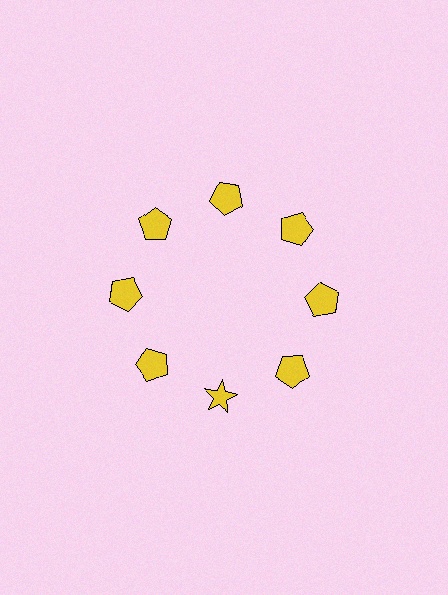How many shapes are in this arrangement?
There are 8 shapes arranged in a ring pattern.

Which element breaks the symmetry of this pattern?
The yellow star at roughly the 6 o'clock position breaks the symmetry. All other shapes are yellow pentagons.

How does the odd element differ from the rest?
It has a different shape: star instead of pentagon.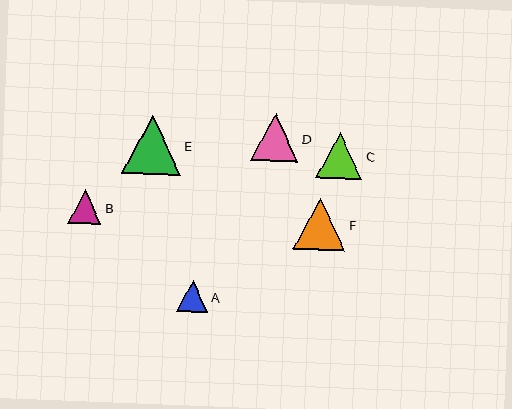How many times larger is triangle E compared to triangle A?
Triangle E is approximately 1.9 times the size of triangle A.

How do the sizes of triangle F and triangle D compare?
Triangle F and triangle D are approximately the same size.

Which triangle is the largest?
Triangle E is the largest with a size of approximately 59 pixels.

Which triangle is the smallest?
Triangle A is the smallest with a size of approximately 32 pixels.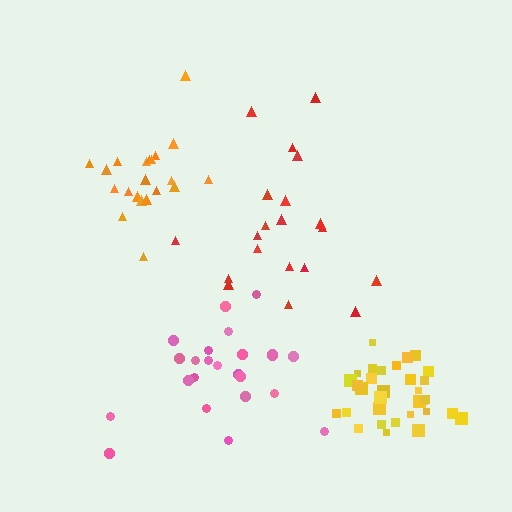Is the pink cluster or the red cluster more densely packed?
Pink.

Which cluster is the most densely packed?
Orange.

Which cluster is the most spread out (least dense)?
Red.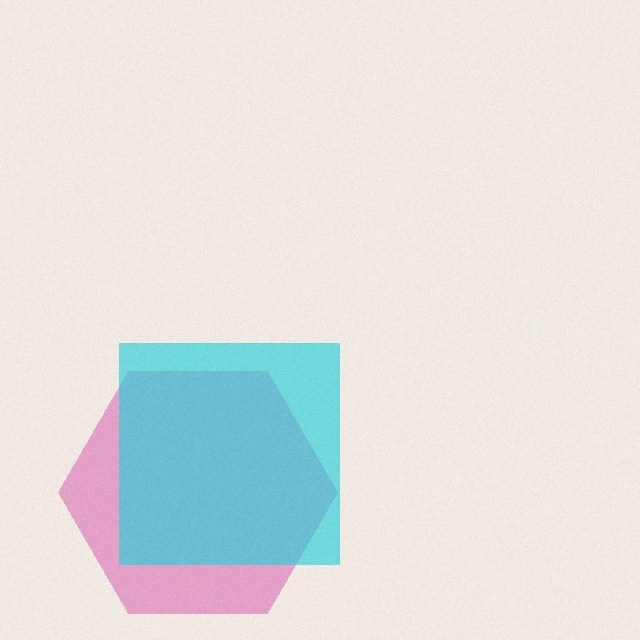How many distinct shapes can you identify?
There are 2 distinct shapes: a pink hexagon, a cyan square.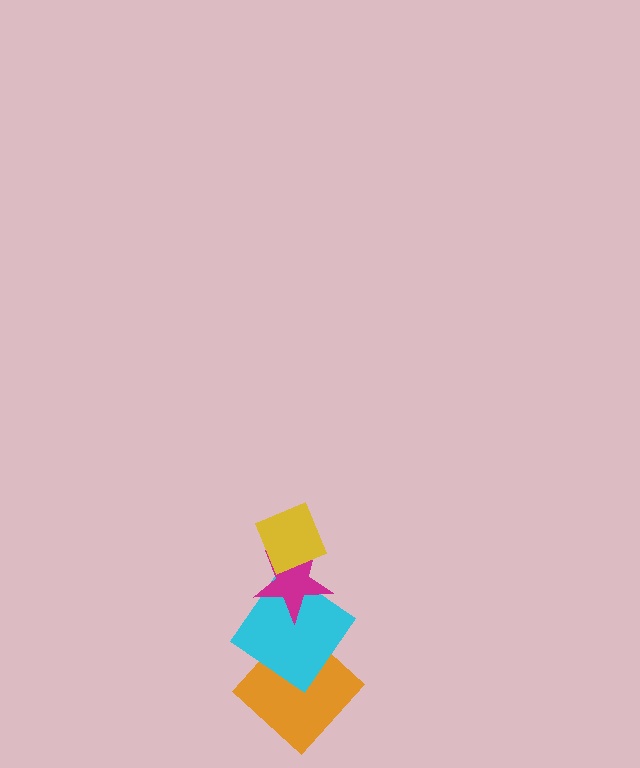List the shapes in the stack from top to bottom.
From top to bottom: the yellow diamond, the magenta star, the cyan diamond, the orange diamond.